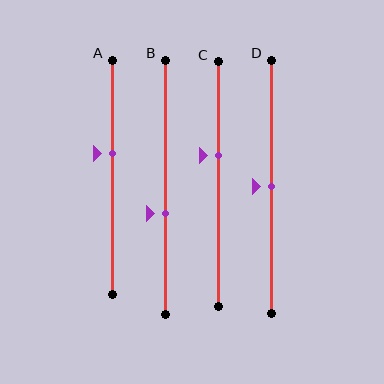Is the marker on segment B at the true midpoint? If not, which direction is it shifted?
No, the marker on segment B is shifted downward by about 10% of the segment length.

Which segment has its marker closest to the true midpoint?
Segment D has its marker closest to the true midpoint.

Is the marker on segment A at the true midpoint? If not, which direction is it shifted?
No, the marker on segment A is shifted upward by about 10% of the segment length.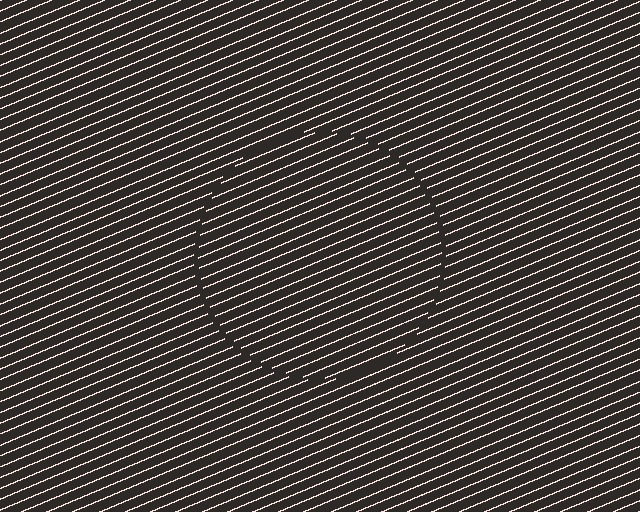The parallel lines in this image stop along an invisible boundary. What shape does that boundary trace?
An illusory circle. The interior of the shape contains the same grating, shifted by half a period — the contour is defined by the phase discontinuity where line-ends from the inner and outer gratings abut.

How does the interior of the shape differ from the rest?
The interior of the shape contains the same grating, shifted by half a period — the contour is defined by the phase discontinuity where line-ends from the inner and outer gratings abut.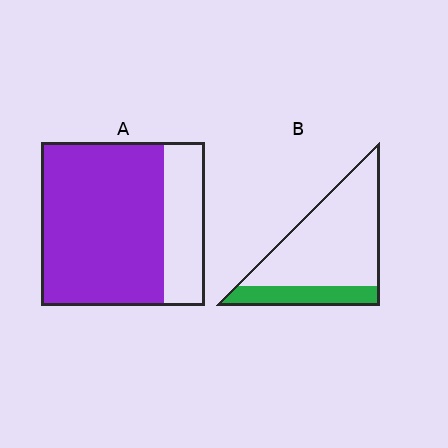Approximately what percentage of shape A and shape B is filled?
A is approximately 75% and B is approximately 25%.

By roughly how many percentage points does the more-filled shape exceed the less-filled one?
By roughly 50 percentage points (A over B).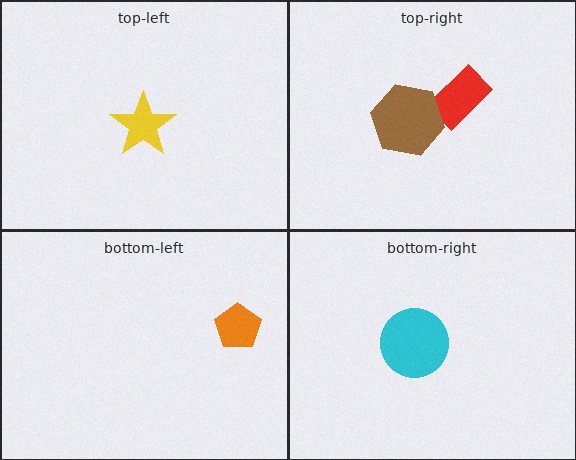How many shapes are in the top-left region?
1.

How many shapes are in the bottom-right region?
1.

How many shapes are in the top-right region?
2.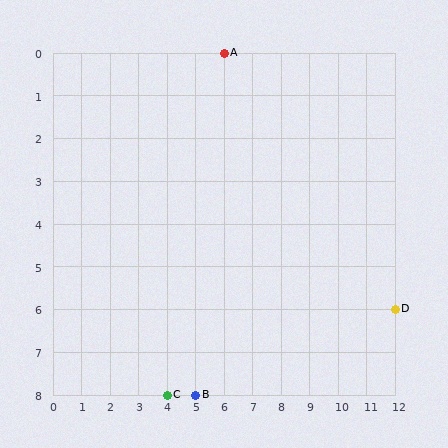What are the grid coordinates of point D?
Point D is at grid coordinates (12, 6).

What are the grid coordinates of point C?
Point C is at grid coordinates (4, 8).